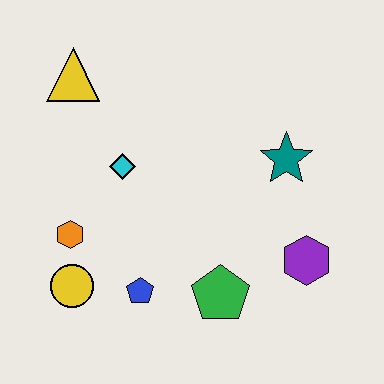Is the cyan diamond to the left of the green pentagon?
Yes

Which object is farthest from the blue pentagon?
The yellow triangle is farthest from the blue pentagon.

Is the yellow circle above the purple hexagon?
No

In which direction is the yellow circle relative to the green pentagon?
The yellow circle is to the left of the green pentagon.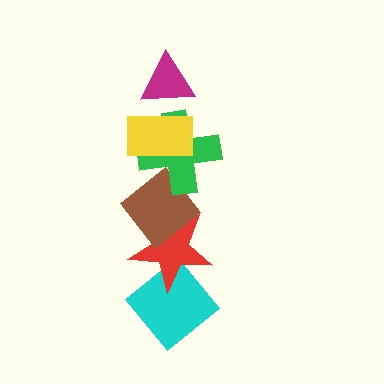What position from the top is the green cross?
The green cross is 3rd from the top.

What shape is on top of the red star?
The brown diamond is on top of the red star.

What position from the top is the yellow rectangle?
The yellow rectangle is 2nd from the top.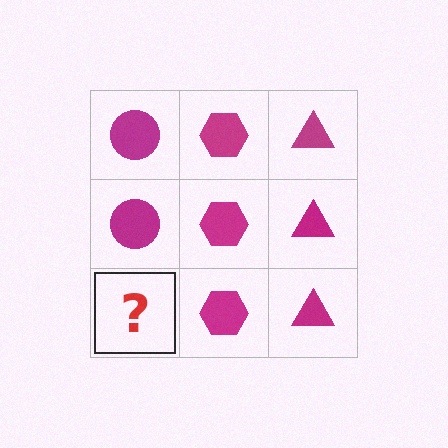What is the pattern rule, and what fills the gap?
The rule is that each column has a consistent shape. The gap should be filled with a magenta circle.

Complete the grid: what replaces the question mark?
The question mark should be replaced with a magenta circle.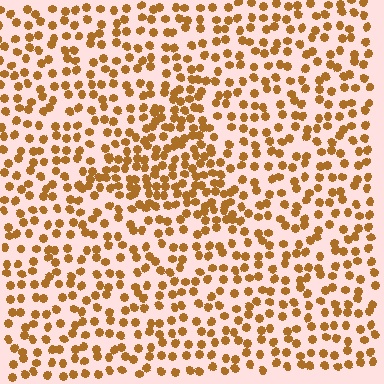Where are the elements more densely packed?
The elements are more densely packed inside the triangle boundary.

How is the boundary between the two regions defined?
The boundary is defined by a change in element density (approximately 1.7x ratio). All elements are the same color, size, and shape.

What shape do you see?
I see a triangle.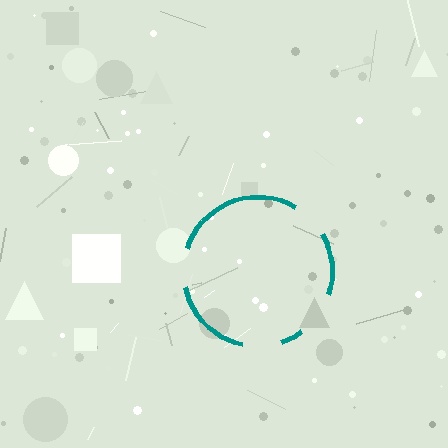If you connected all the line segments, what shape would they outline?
They would outline a circle.